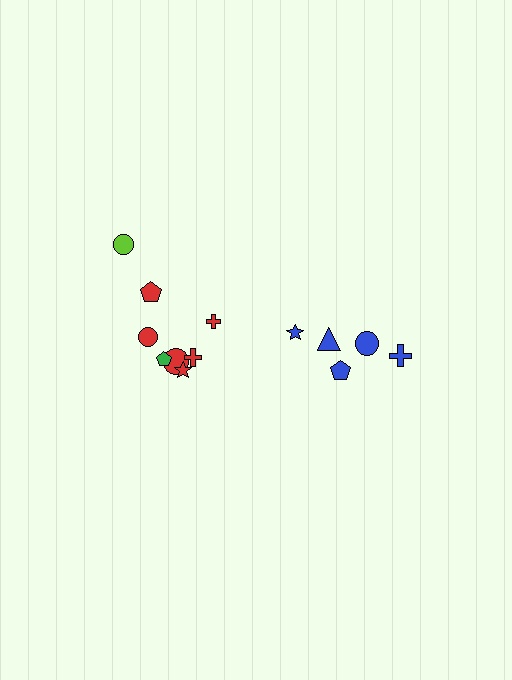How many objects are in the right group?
There are 5 objects.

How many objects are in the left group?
There are 8 objects.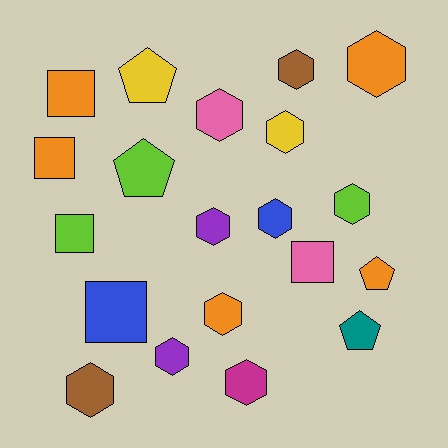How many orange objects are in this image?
There are 5 orange objects.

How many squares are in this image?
There are 5 squares.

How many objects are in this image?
There are 20 objects.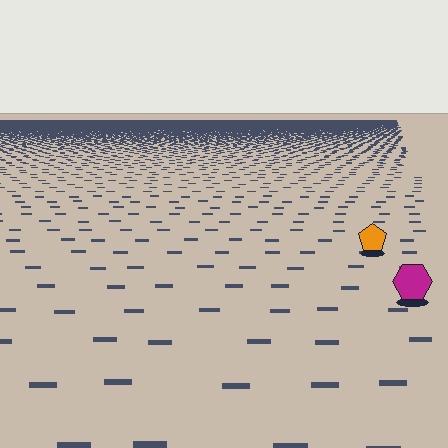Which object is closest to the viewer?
The magenta hexagon is closest. The texture marks near it are larger and more spread out.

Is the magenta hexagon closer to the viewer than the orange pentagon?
Yes. The magenta hexagon is closer — you can tell from the texture gradient: the ground texture is coarser near it.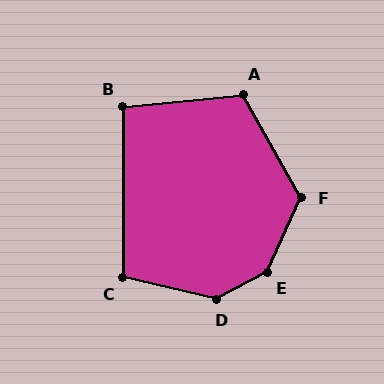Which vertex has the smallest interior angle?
B, at approximately 96 degrees.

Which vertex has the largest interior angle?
E, at approximately 143 degrees.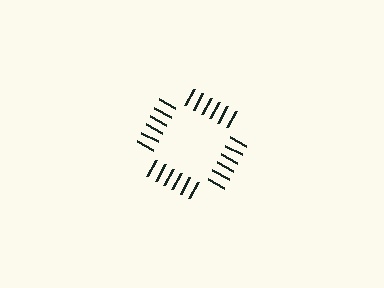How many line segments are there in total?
24 — 6 along each of the 4 edges.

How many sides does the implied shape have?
4 sides — the line-ends trace a square.